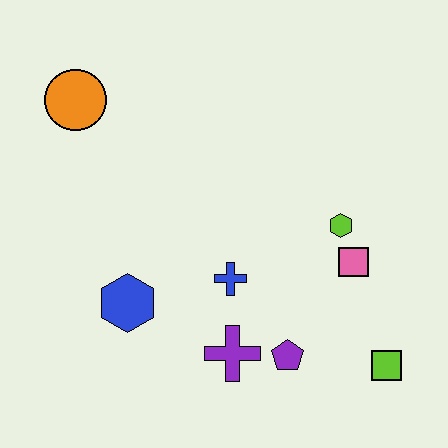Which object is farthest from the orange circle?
The lime square is farthest from the orange circle.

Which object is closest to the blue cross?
The purple cross is closest to the blue cross.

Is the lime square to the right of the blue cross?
Yes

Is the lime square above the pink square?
No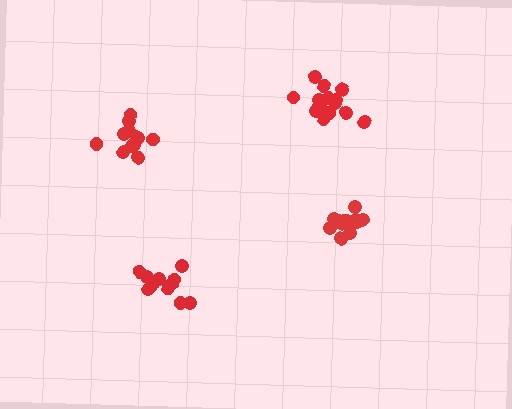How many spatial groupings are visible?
There are 4 spatial groupings.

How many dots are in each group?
Group 1: 12 dots, Group 2: 11 dots, Group 3: 11 dots, Group 4: 15 dots (49 total).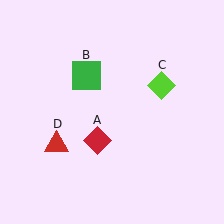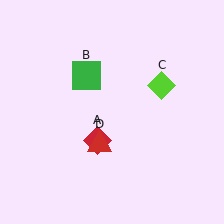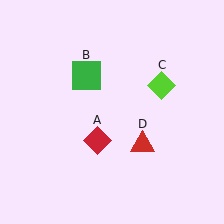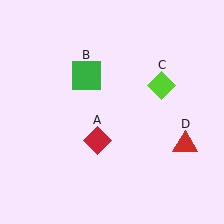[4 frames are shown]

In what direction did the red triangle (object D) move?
The red triangle (object D) moved right.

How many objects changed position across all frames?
1 object changed position: red triangle (object D).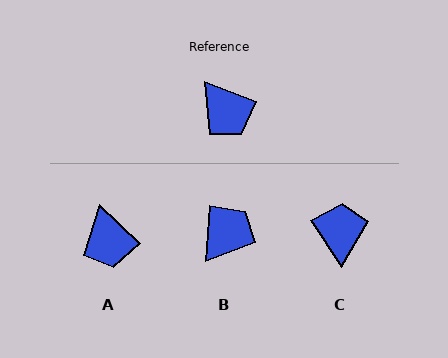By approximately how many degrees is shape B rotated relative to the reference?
Approximately 107 degrees counter-clockwise.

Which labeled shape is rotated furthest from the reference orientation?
C, about 144 degrees away.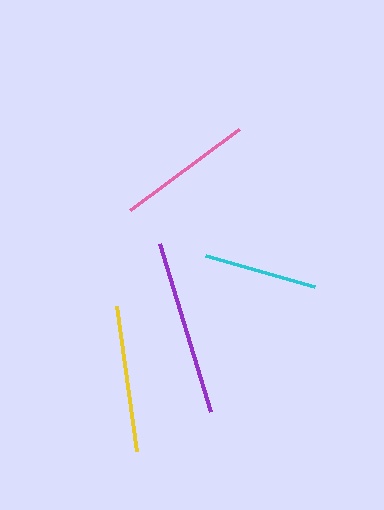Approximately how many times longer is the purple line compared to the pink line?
The purple line is approximately 1.3 times the length of the pink line.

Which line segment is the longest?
The purple line is the longest at approximately 175 pixels.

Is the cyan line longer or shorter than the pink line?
The pink line is longer than the cyan line.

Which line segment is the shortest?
The cyan line is the shortest at approximately 113 pixels.